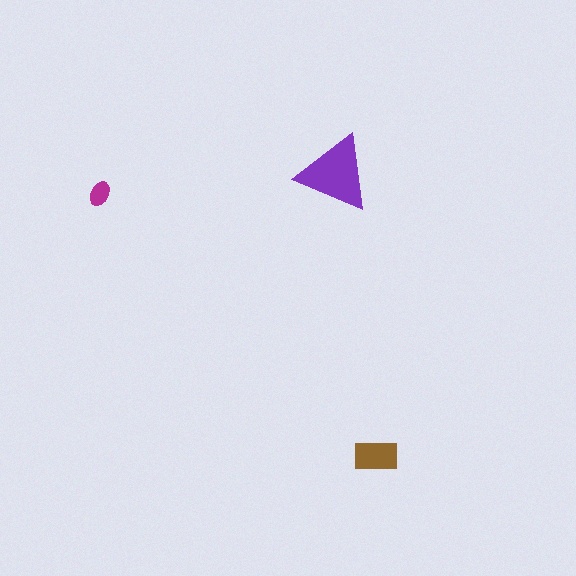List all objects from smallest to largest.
The magenta ellipse, the brown rectangle, the purple triangle.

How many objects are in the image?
There are 3 objects in the image.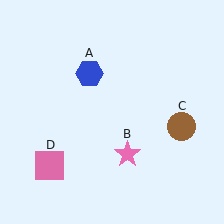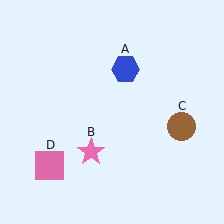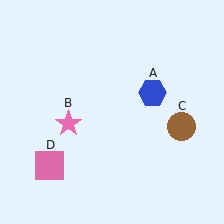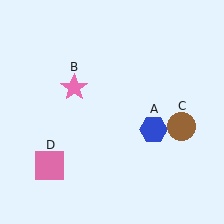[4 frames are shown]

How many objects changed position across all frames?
2 objects changed position: blue hexagon (object A), pink star (object B).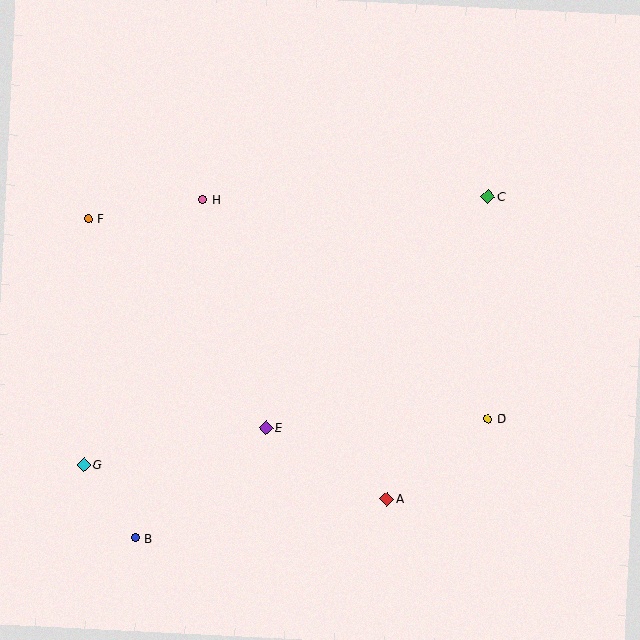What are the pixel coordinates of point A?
Point A is at (387, 499).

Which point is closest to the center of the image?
Point E at (266, 428) is closest to the center.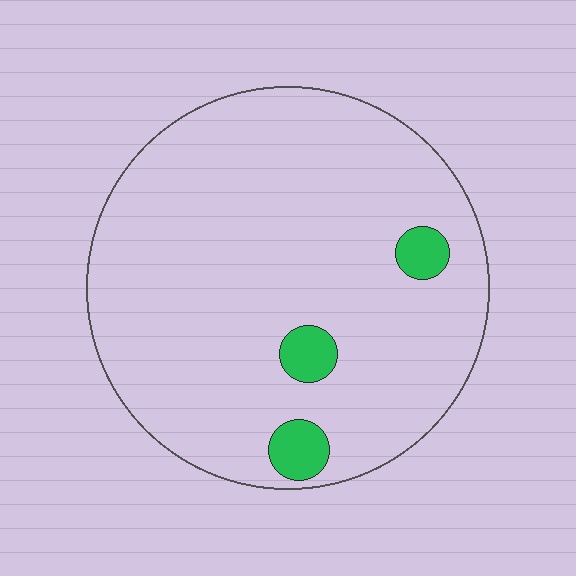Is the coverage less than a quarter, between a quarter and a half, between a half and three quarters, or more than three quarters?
Less than a quarter.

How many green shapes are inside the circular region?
3.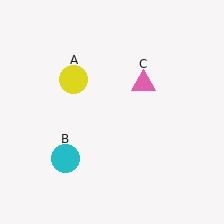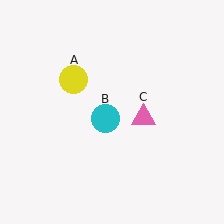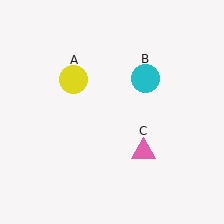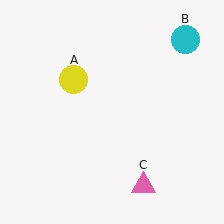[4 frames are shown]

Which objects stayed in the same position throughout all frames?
Yellow circle (object A) remained stationary.